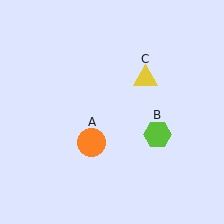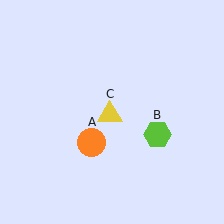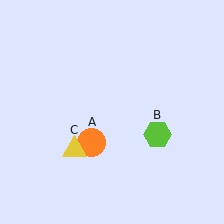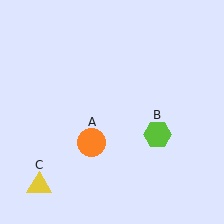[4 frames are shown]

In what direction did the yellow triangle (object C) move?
The yellow triangle (object C) moved down and to the left.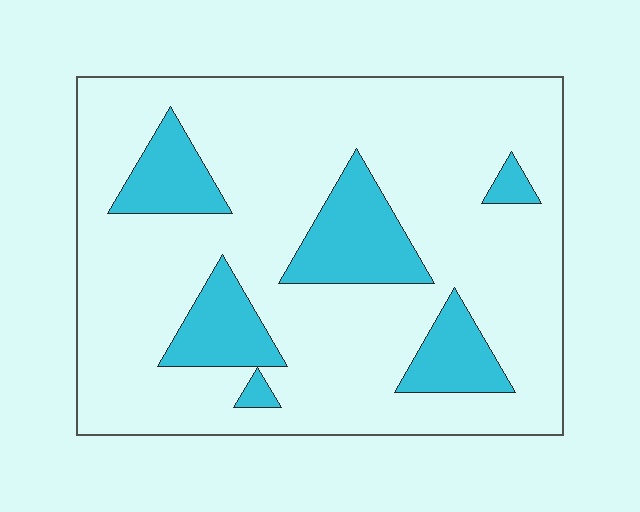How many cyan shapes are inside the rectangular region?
6.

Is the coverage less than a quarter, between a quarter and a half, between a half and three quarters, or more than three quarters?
Less than a quarter.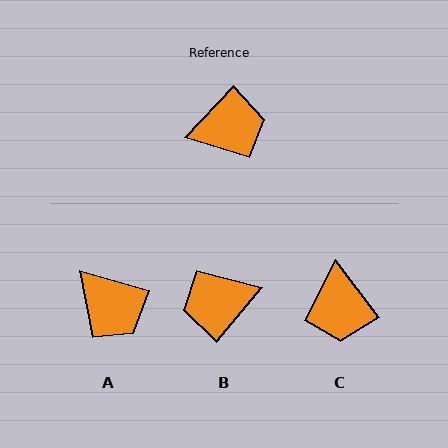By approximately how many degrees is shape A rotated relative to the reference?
Approximately 63 degrees clockwise.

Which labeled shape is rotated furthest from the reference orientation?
B, about 176 degrees away.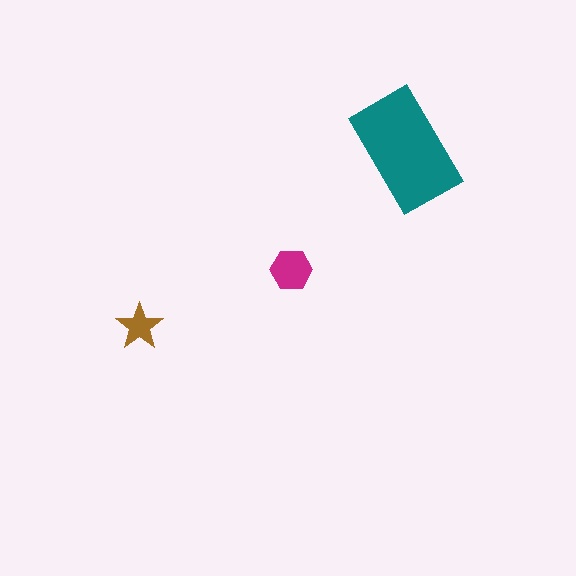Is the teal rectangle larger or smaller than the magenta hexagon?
Larger.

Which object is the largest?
The teal rectangle.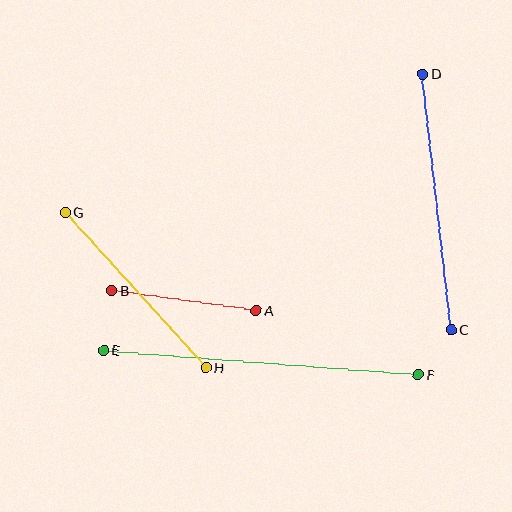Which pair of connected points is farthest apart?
Points E and F are farthest apart.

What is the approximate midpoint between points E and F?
The midpoint is at approximately (261, 363) pixels.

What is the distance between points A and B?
The distance is approximately 146 pixels.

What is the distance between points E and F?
The distance is approximately 316 pixels.